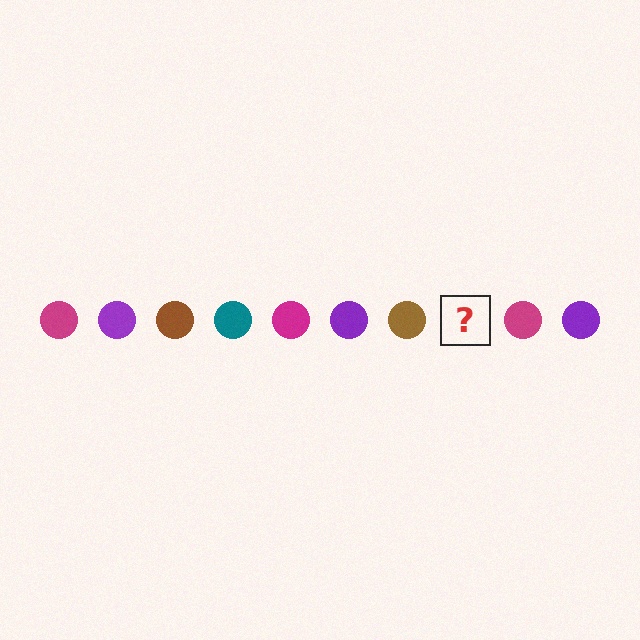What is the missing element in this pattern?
The missing element is a teal circle.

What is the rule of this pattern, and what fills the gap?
The rule is that the pattern cycles through magenta, purple, brown, teal circles. The gap should be filled with a teal circle.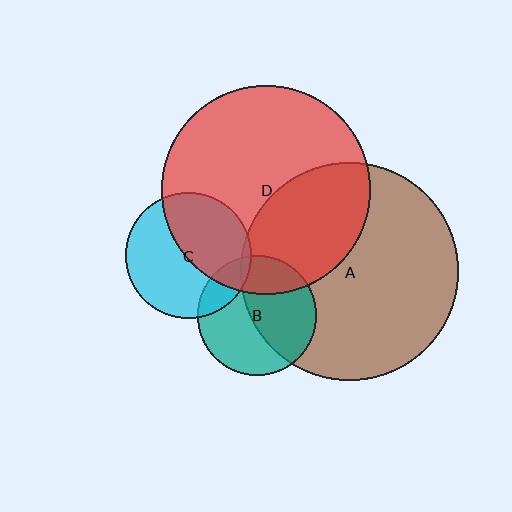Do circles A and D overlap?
Yes.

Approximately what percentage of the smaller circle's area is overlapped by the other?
Approximately 35%.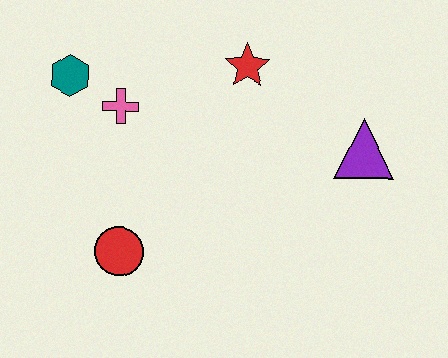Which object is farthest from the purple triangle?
The teal hexagon is farthest from the purple triangle.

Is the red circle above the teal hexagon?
No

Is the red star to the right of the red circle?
Yes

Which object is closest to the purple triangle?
The red star is closest to the purple triangle.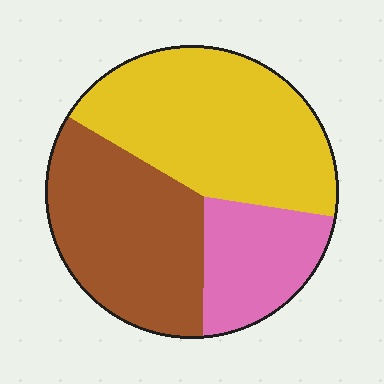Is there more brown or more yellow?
Yellow.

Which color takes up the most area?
Yellow, at roughly 45%.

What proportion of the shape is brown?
Brown covers roughly 35% of the shape.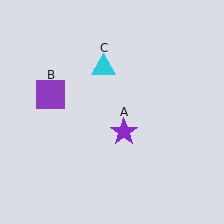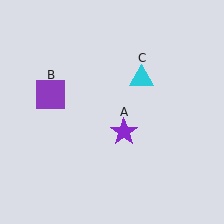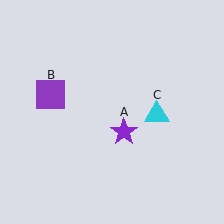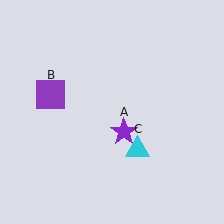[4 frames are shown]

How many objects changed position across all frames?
1 object changed position: cyan triangle (object C).